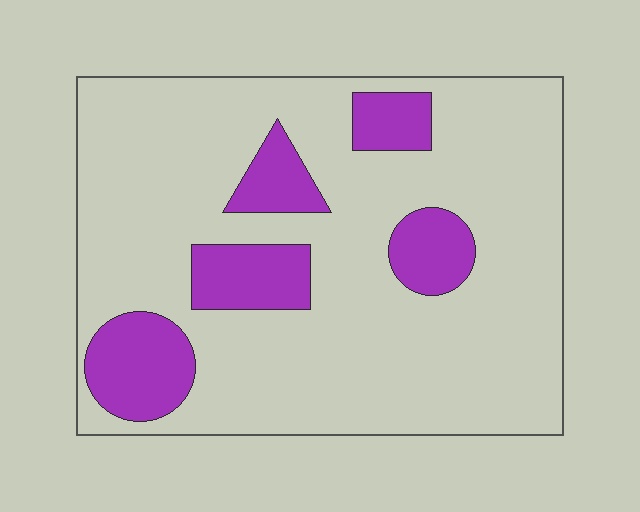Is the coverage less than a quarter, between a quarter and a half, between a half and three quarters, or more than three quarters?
Less than a quarter.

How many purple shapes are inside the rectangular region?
5.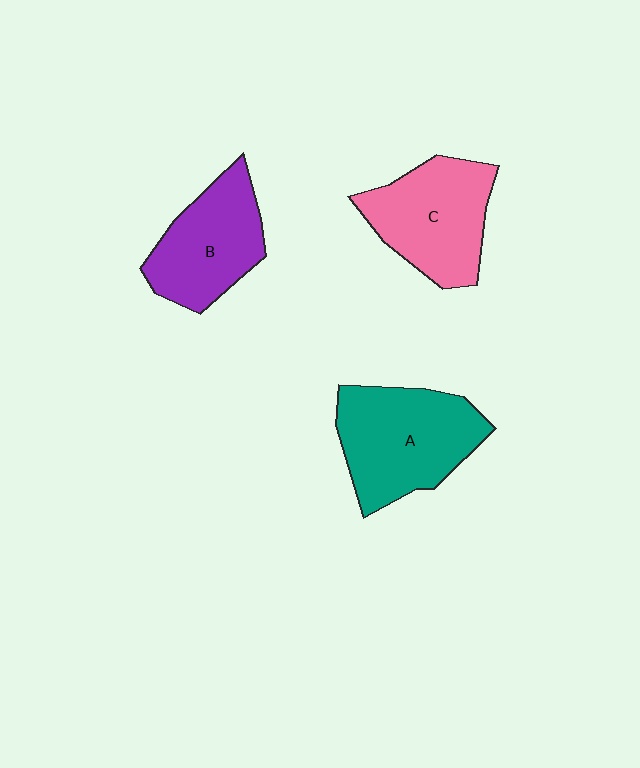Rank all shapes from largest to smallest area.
From largest to smallest: A (teal), C (pink), B (purple).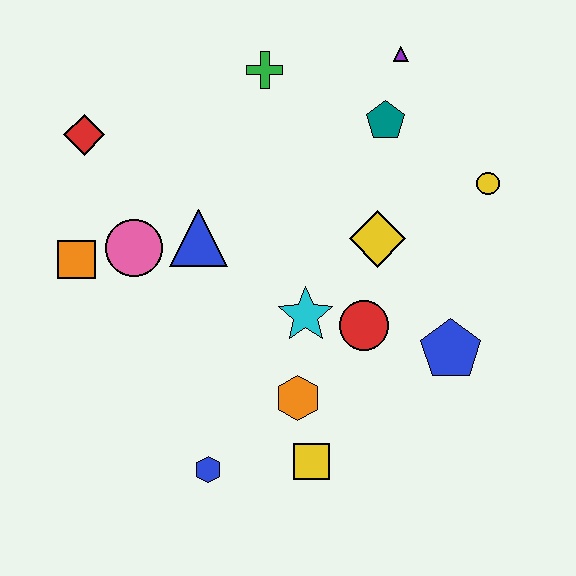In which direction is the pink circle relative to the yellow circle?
The pink circle is to the left of the yellow circle.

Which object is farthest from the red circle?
The red diamond is farthest from the red circle.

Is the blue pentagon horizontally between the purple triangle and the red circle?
No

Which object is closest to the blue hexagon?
The yellow square is closest to the blue hexagon.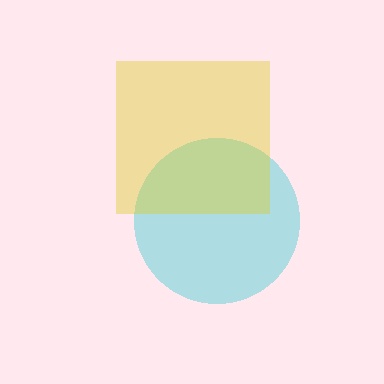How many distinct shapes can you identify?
There are 2 distinct shapes: a cyan circle, a yellow square.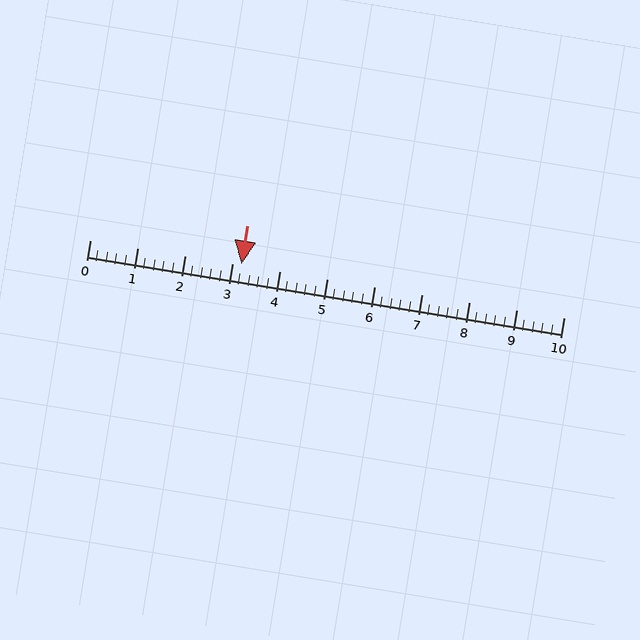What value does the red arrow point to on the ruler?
The red arrow points to approximately 3.2.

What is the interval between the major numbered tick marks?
The major tick marks are spaced 1 units apart.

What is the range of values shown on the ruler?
The ruler shows values from 0 to 10.